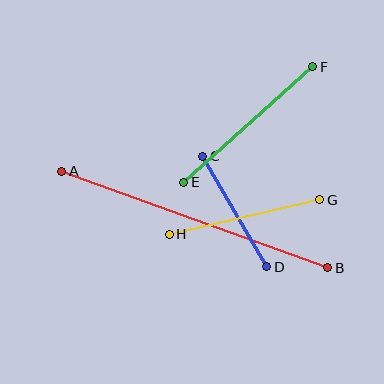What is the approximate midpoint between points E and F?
The midpoint is at approximately (248, 124) pixels.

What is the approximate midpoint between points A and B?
The midpoint is at approximately (195, 219) pixels.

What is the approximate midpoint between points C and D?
The midpoint is at approximately (235, 212) pixels.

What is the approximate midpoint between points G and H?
The midpoint is at approximately (244, 217) pixels.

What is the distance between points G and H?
The distance is approximately 154 pixels.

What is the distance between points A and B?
The distance is approximately 283 pixels.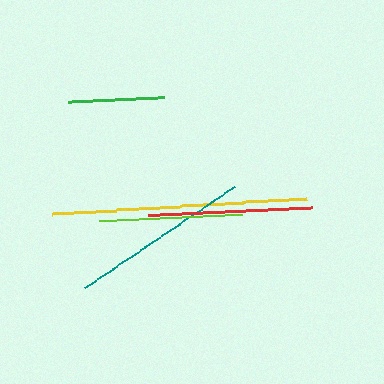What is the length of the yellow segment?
The yellow segment is approximately 255 pixels long.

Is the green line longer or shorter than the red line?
The red line is longer than the green line.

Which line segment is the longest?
The yellow line is the longest at approximately 255 pixels.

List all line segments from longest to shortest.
From longest to shortest: yellow, teal, red, lime, green.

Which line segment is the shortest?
The green line is the shortest at approximately 96 pixels.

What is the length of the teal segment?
The teal segment is approximately 181 pixels long.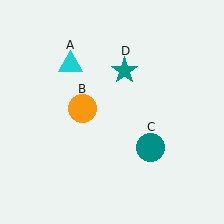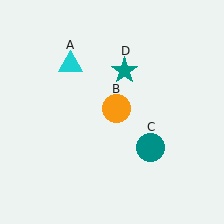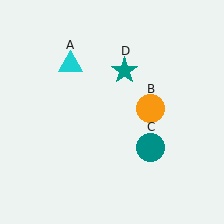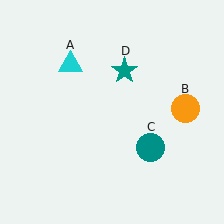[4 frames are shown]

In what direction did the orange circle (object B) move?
The orange circle (object B) moved right.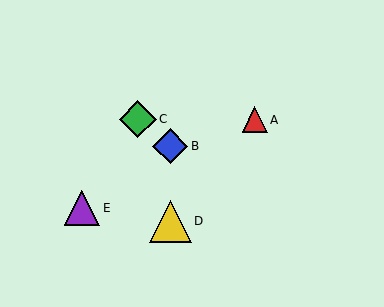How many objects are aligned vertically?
2 objects (B, D) are aligned vertically.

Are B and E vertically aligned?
No, B is at x≈170 and E is at x≈82.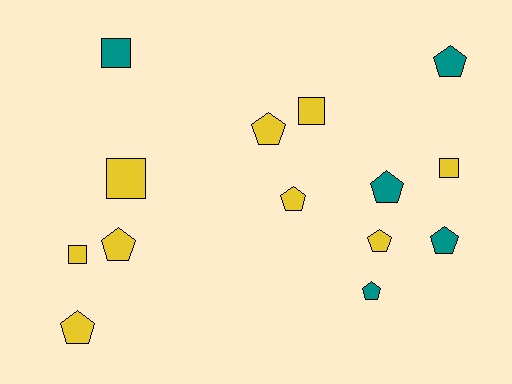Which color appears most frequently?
Yellow, with 9 objects.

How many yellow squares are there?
There are 4 yellow squares.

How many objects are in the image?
There are 14 objects.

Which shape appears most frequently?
Pentagon, with 9 objects.